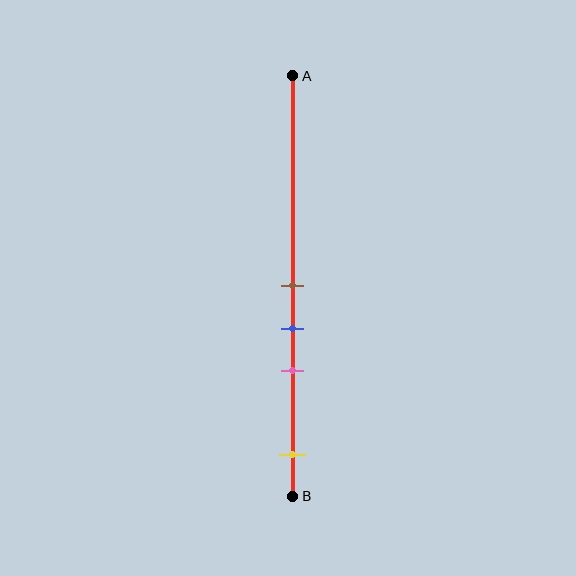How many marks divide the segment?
There are 4 marks dividing the segment.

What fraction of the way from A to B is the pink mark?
The pink mark is approximately 70% (0.7) of the way from A to B.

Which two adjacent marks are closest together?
The brown and blue marks are the closest adjacent pair.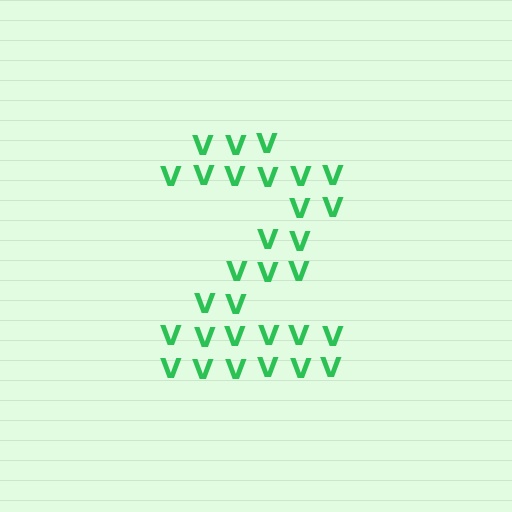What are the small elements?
The small elements are letter V's.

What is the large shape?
The large shape is the digit 2.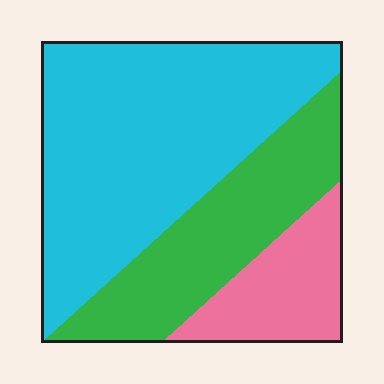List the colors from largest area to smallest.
From largest to smallest: cyan, green, pink.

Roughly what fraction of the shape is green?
Green covers roughly 30% of the shape.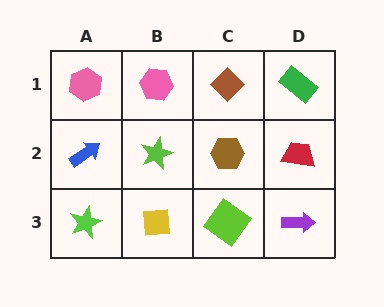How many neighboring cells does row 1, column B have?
3.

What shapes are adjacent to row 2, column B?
A pink hexagon (row 1, column B), a yellow square (row 3, column B), a blue arrow (row 2, column A), a brown hexagon (row 2, column C).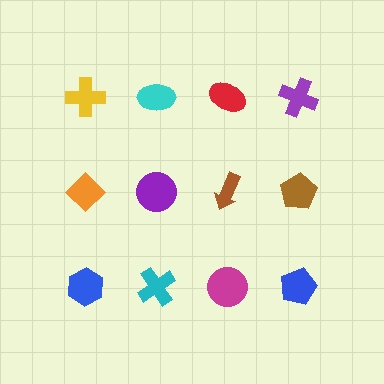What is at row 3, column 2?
A cyan cross.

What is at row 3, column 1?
A blue hexagon.